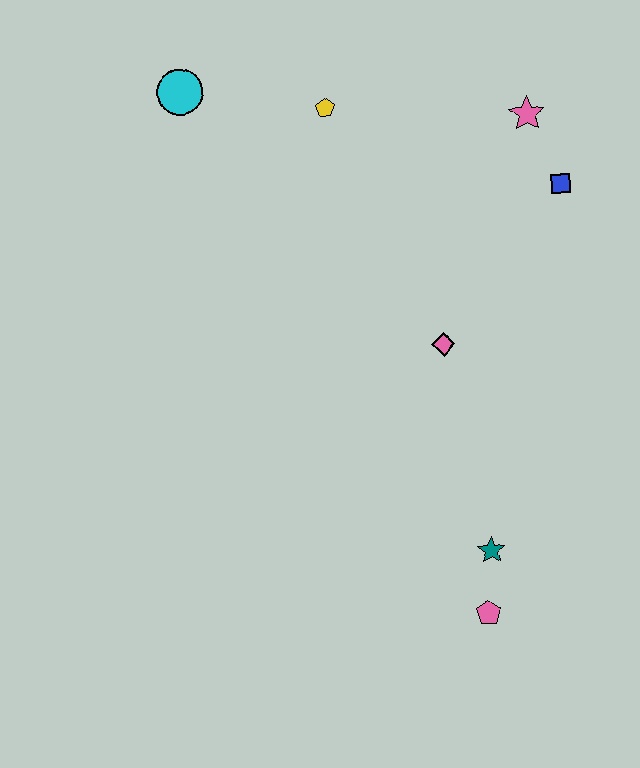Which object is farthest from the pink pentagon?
The cyan circle is farthest from the pink pentagon.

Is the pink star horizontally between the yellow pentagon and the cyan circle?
No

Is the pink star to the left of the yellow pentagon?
No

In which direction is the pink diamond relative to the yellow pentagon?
The pink diamond is below the yellow pentagon.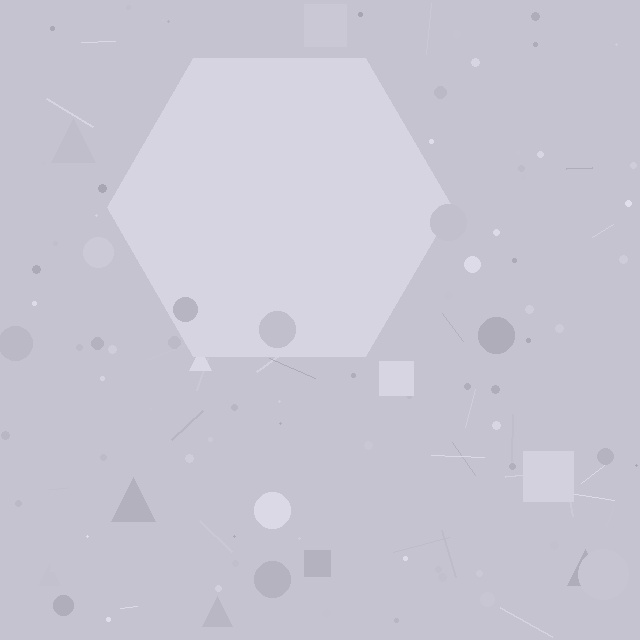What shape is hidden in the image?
A hexagon is hidden in the image.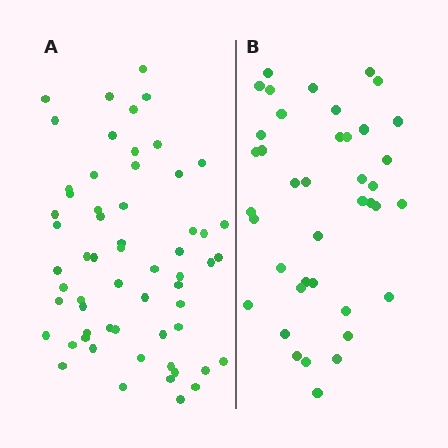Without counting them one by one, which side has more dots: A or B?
Region A (the left region) has more dots.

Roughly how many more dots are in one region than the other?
Region A has approximately 20 more dots than region B.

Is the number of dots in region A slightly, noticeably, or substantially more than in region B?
Region A has substantially more. The ratio is roughly 1.5 to 1.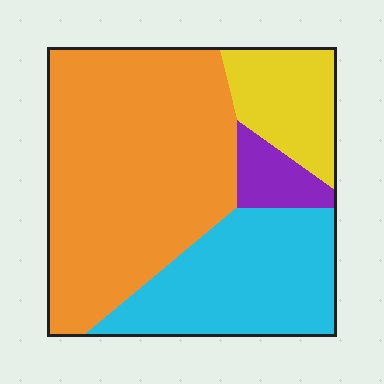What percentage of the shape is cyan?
Cyan takes up about one quarter (1/4) of the shape.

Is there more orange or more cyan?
Orange.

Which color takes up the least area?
Purple, at roughly 5%.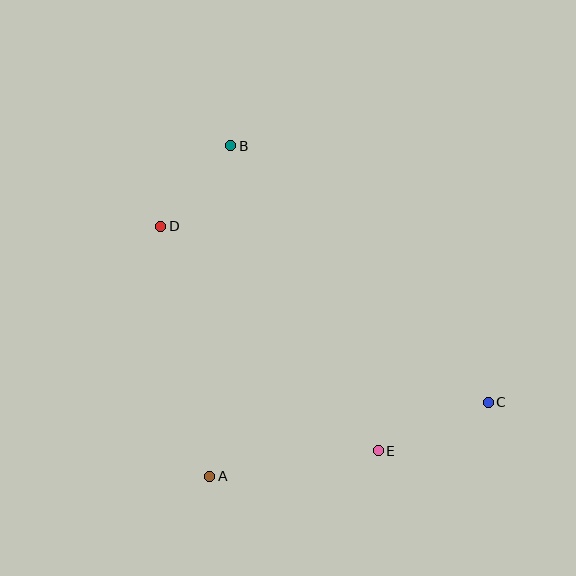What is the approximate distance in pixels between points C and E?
The distance between C and E is approximately 120 pixels.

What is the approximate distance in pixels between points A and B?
The distance between A and B is approximately 331 pixels.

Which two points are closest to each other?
Points B and D are closest to each other.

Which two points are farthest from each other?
Points C and D are farthest from each other.